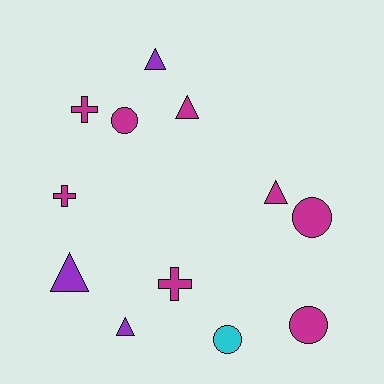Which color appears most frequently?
Magenta, with 8 objects.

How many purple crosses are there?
There are no purple crosses.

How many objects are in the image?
There are 12 objects.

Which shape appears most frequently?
Triangle, with 5 objects.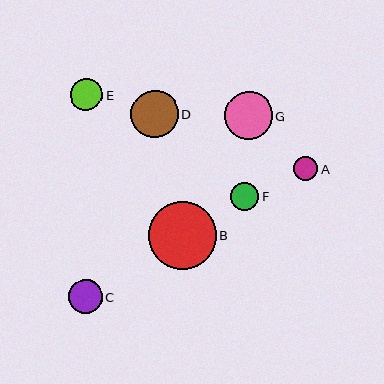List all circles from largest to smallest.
From largest to smallest: B, G, D, C, E, F, A.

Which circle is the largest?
Circle B is the largest with a size of approximately 68 pixels.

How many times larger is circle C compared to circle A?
Circle C is approximately 1.4 times the size of circle A.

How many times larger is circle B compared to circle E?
Circle B is approximately 2.1 times the size of circle E.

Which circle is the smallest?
Circle A is the smallest with a size of approximately 24 pixels.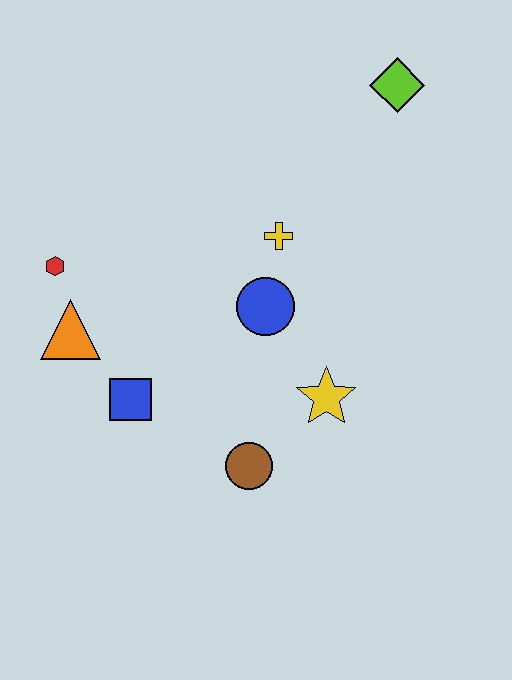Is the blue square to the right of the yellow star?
No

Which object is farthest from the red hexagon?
The lime diamond is farthest from the red hexagon.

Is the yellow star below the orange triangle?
Yes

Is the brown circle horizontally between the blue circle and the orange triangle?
Yes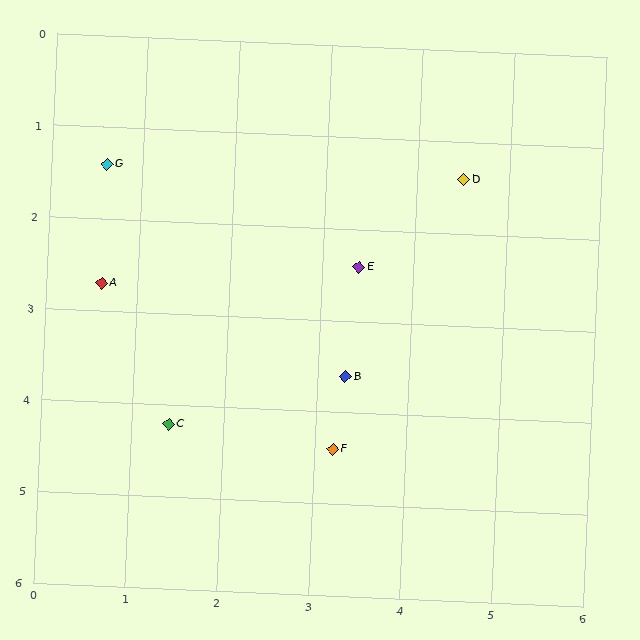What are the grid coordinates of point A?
Point A is at approximately (0.6, 2.7).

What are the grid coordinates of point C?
Point C is at approximately (1.4, 4.2).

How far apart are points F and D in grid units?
Points F and D are about 3.3 grid units apart.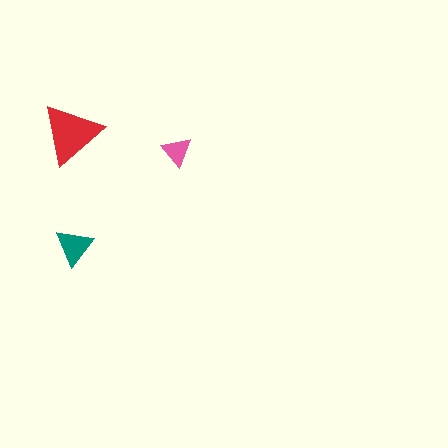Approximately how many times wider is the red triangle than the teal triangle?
About 1.5 times wider.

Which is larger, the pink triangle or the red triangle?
The red one.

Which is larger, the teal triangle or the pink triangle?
The teal one.